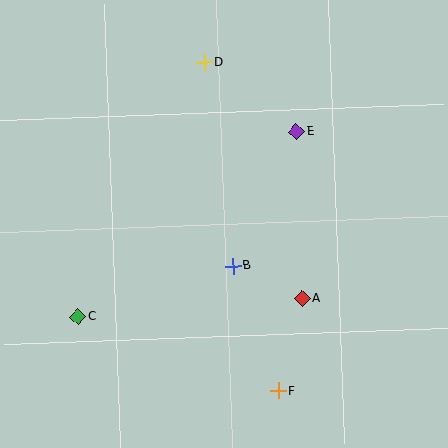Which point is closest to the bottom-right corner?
Point F is closest to the bottom-right corner.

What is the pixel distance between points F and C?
The distance between F and C is 214 pixels.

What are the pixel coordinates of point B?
Point B is at (233, 266).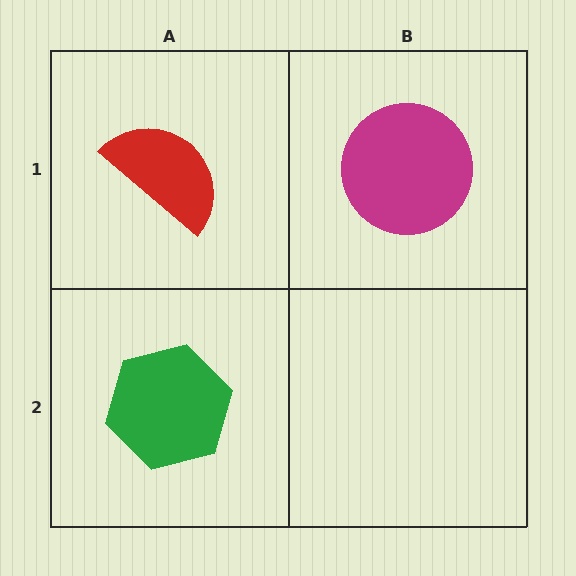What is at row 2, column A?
A green hexagon.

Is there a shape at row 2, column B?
No, that cell is empty.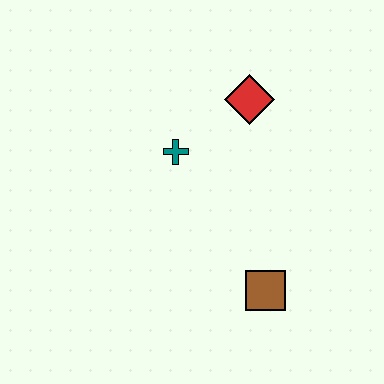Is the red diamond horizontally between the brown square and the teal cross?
Yes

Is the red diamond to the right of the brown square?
No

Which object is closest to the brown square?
The teal cross is closest to the brown square.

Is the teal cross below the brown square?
No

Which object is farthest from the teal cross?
The brown square is farthest from the teal cross.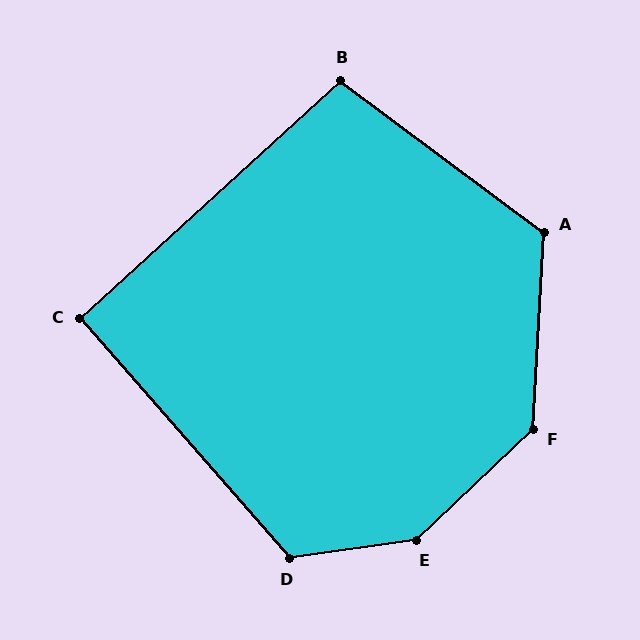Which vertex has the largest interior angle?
E, at approximately 145 degrees.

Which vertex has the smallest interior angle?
C, at approximately 91 degrees.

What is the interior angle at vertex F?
Approximately 136 degrees (obtuse).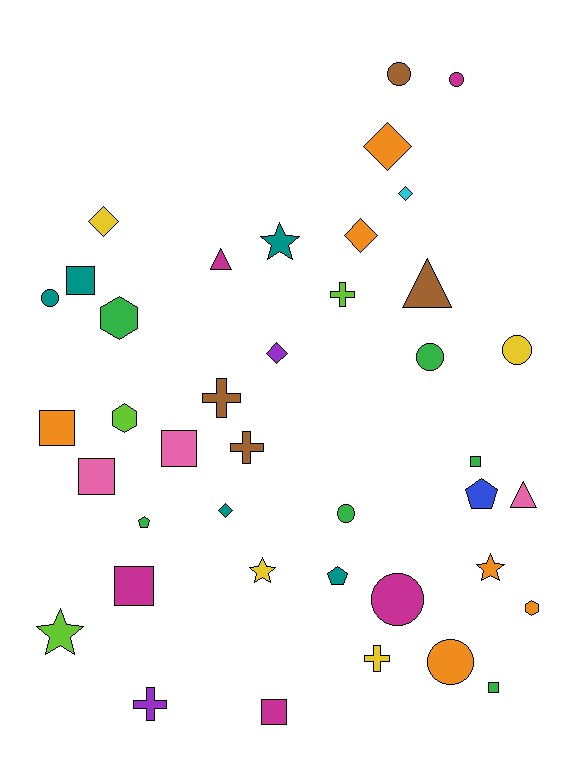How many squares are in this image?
There are 8 squares.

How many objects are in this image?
There are 40 objects.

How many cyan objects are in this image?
There is 1 cyan object.